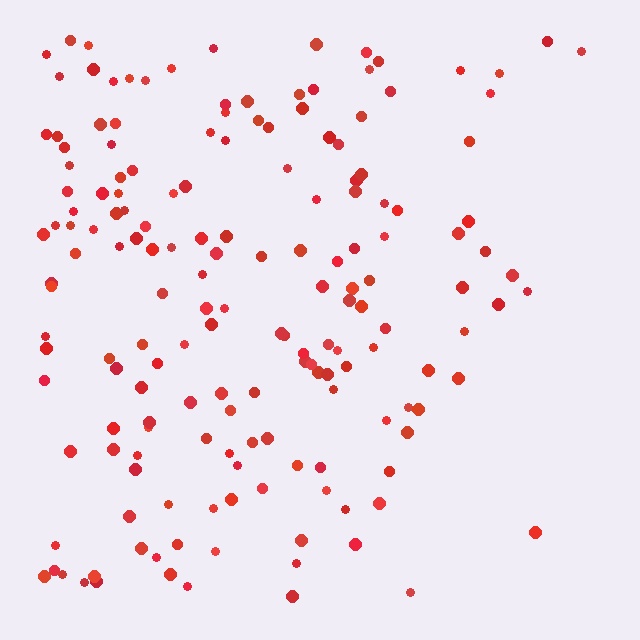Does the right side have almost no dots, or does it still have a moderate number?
Still a moderate number, just noticeably fewer than the left.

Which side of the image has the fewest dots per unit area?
The right.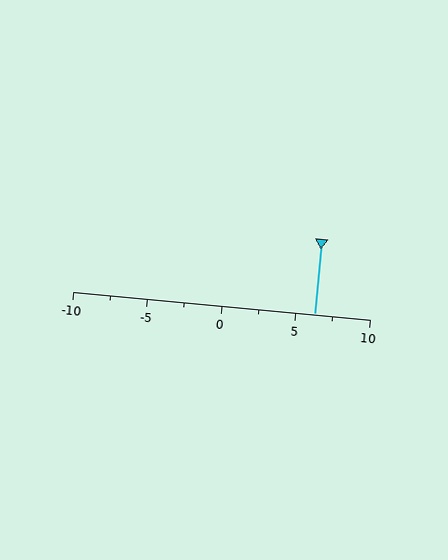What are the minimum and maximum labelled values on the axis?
The axis runs from -10 to 10.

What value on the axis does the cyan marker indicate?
The marker indicates approximately 6.2.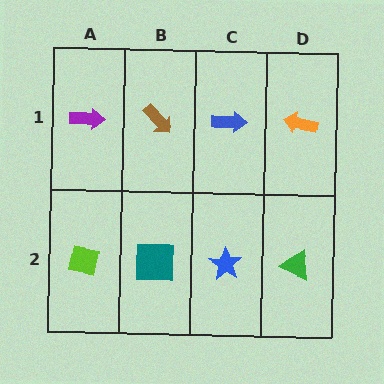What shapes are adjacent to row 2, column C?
A blue arrow (row 1, column C), a teal square (row 2, column B), a green triangle (row 2, column D).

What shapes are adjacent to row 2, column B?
A brown arrow (row 1, column B), a lime square (row 2, column A), a blue star (row 2, column C).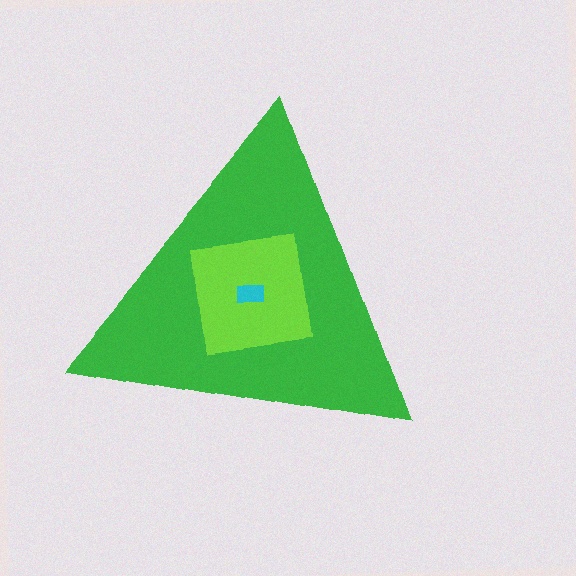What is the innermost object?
The cyan rectangle.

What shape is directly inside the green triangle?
The lime square.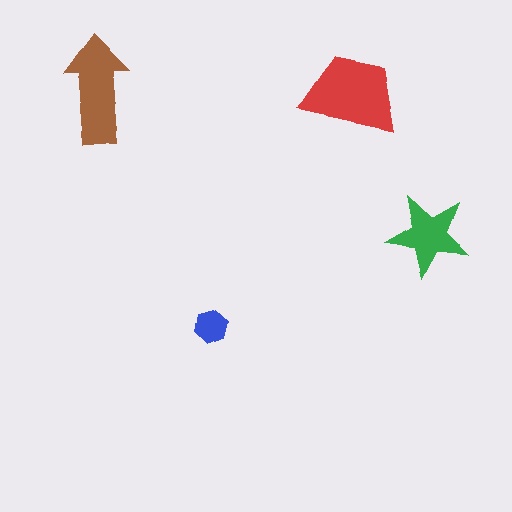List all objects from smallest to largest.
The blue hexagon, the green star, the brown arrow, the red trapezoid.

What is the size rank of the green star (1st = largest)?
3rd.